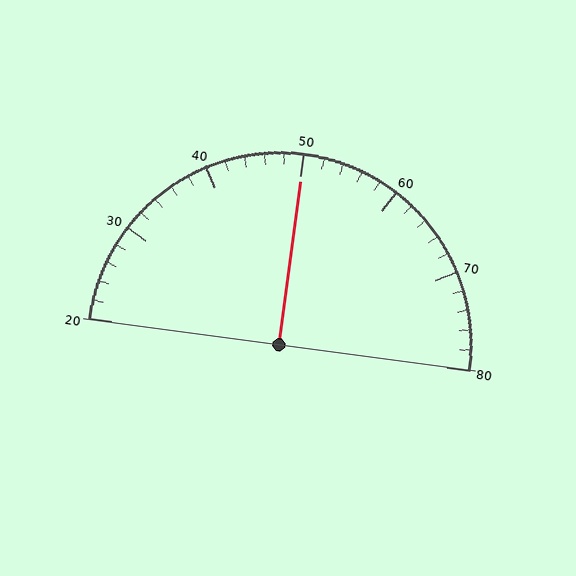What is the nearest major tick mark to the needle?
The nearest major tick mark is 50.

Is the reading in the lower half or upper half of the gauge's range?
The reading is in the upper half of the range (20 to 80).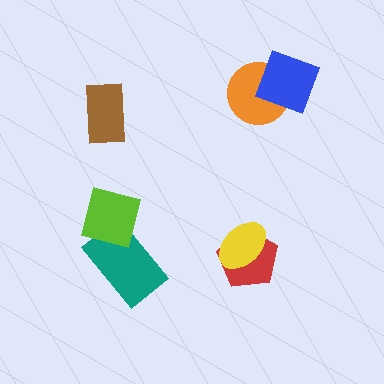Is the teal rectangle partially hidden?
Yes, it is partially covered by another shape.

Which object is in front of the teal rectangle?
The lime square is in front of the teal rectangle.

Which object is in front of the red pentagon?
The yellow ellipse is in front of the red pentagon.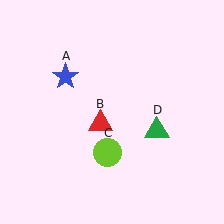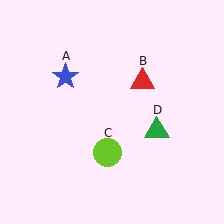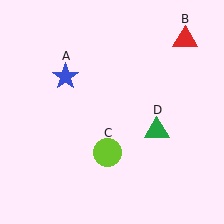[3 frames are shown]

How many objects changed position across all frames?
1 object changed position: red triangle (object B).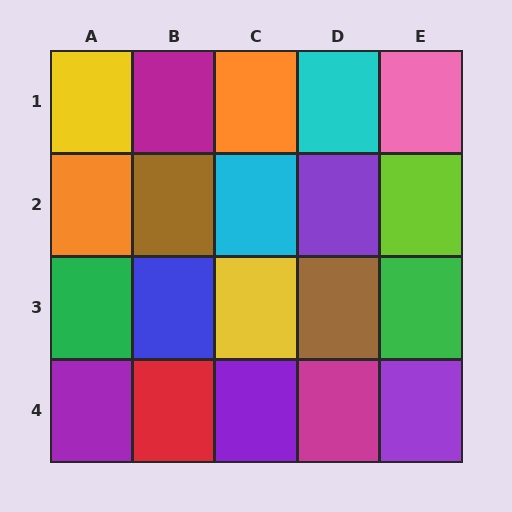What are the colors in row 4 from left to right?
Purple, red, purple, magenta, purple.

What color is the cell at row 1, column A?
Yellow.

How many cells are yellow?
2 cells are yellow.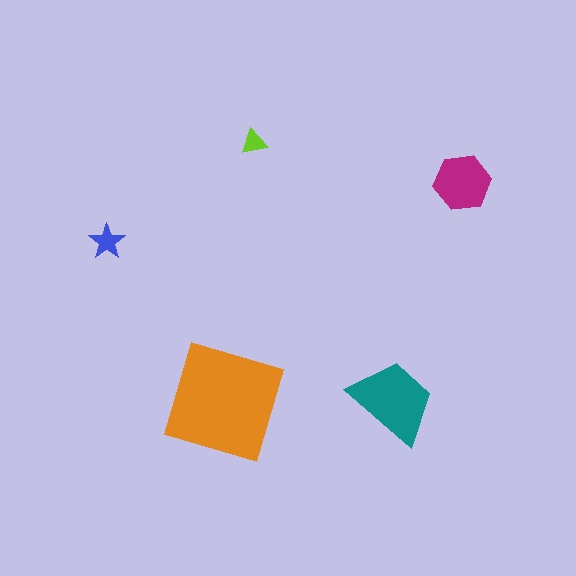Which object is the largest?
The orange square.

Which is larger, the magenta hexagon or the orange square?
The orange square.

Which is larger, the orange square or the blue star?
The orange square.